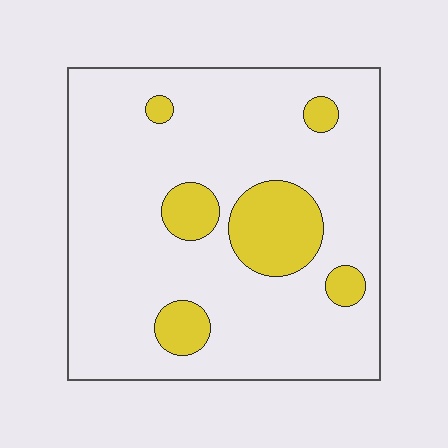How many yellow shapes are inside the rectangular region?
6.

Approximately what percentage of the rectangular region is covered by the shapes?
Approximately 15%.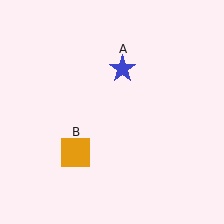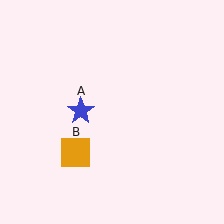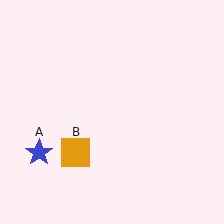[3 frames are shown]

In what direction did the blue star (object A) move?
The blue star (object A) moved down and to the left.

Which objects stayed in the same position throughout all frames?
Orange square (object B) remained stationary.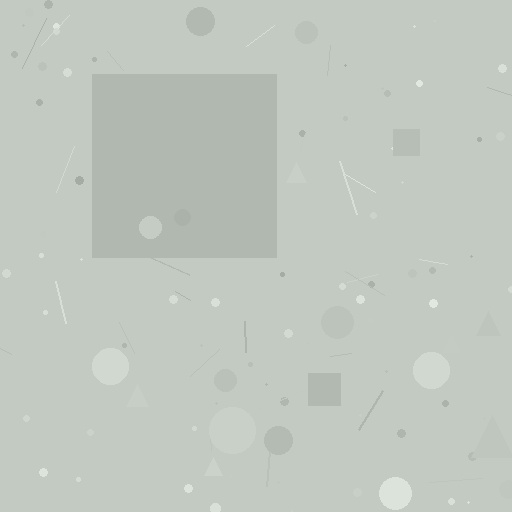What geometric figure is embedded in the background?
A square is embedded in the background.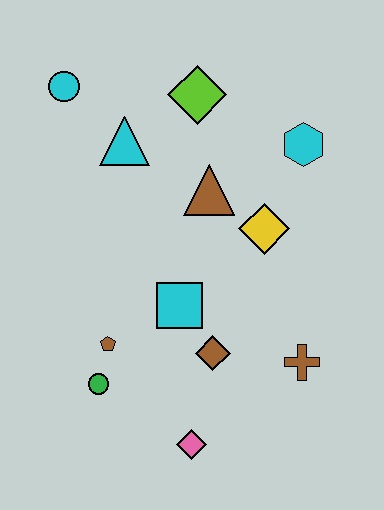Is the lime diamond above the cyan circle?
No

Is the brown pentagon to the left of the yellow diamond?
Yes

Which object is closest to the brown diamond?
The cyan square is closest to the brown diamond.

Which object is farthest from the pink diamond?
The cyan circle is farthest from the pink diamond.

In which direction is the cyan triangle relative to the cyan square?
The cyan triangle is above the cyan square.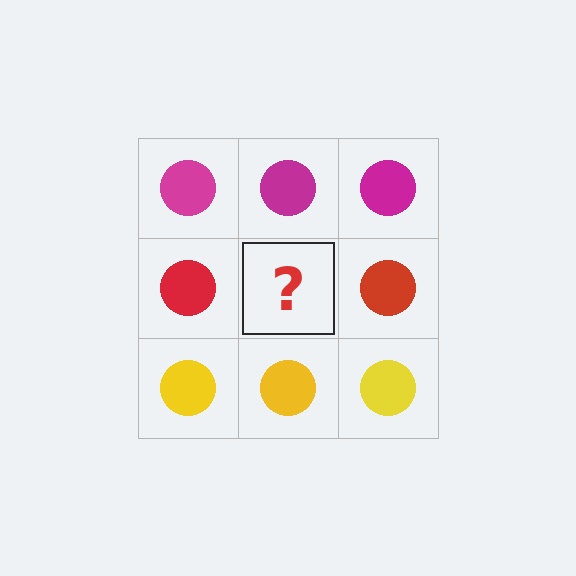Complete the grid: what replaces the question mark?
The question mark should be replaced with a red circle.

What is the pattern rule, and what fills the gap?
The rule is that each row has a consistent color. The gap should be filled with a red circle.